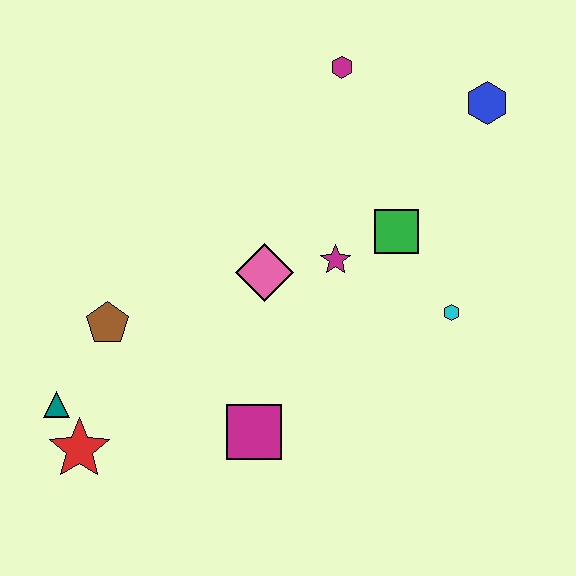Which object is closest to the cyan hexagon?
The green square is closest to the cyan hexagon.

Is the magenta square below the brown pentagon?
Yes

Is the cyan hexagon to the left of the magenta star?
No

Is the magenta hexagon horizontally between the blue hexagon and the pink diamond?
Yes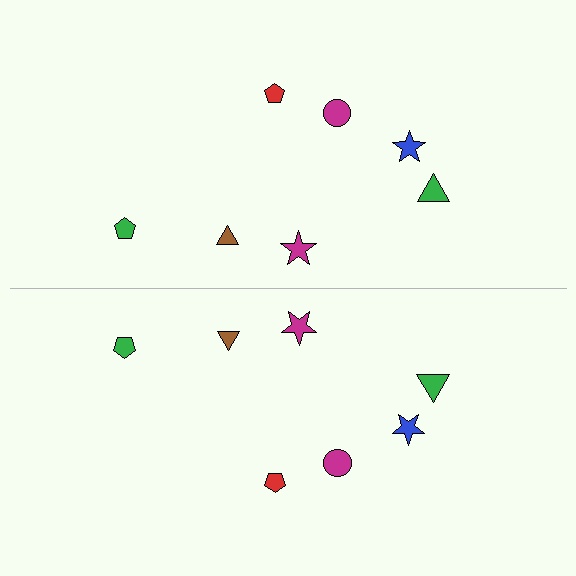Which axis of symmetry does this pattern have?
The pattern has a horizontal axis of symmetry running through the center of the image.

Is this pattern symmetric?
Yes, this pattern has bilateral (reflection) symmetry.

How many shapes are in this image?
There are 14 shapes in this image.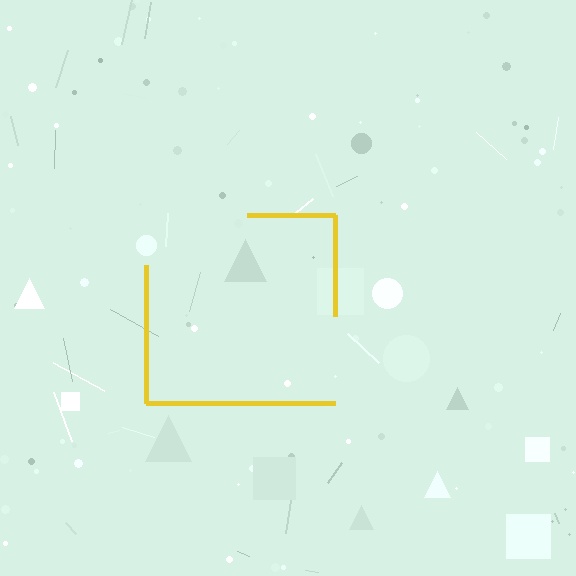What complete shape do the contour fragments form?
The contour fragments form a square.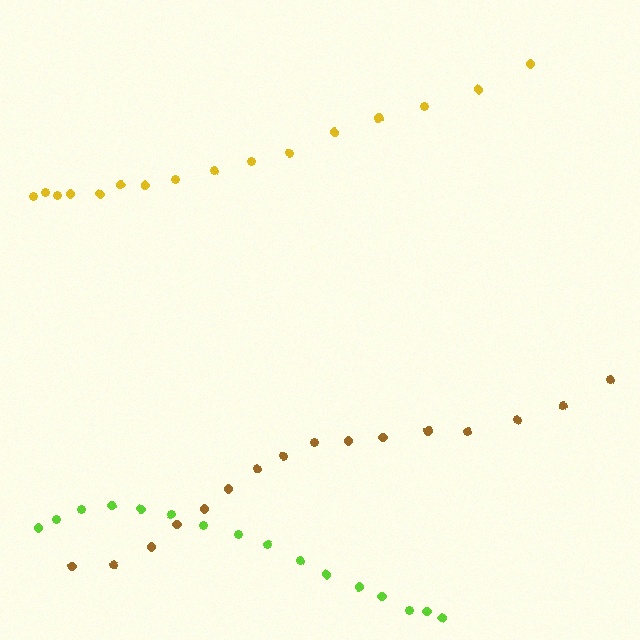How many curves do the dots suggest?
There are 3 distinct paths.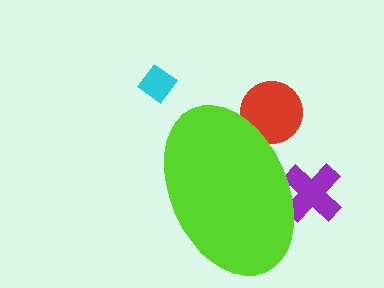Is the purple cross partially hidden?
Yes, the purple cross is partially hidden behind the lime ellipse.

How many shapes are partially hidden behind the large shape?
2 shapes are partially hidden.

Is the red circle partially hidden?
Yes, the red circle is partially hidden behind the lime ellipse.